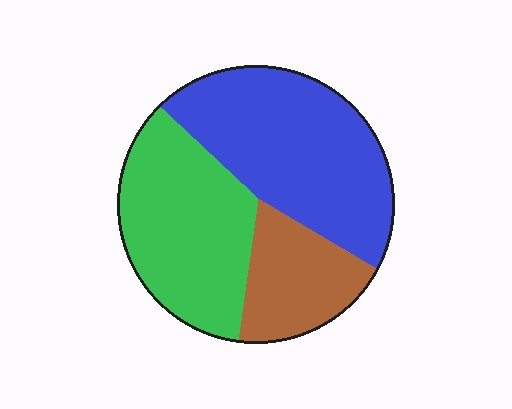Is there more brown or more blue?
Blue.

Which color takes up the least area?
Brown, at roughly 20%.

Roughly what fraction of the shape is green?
Green covers around 35% of the shape.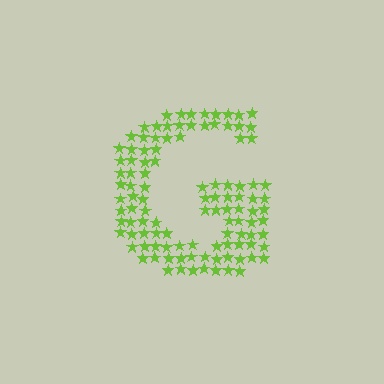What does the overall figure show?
The overall figure shows the letter G.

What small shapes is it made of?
It is made of small stars.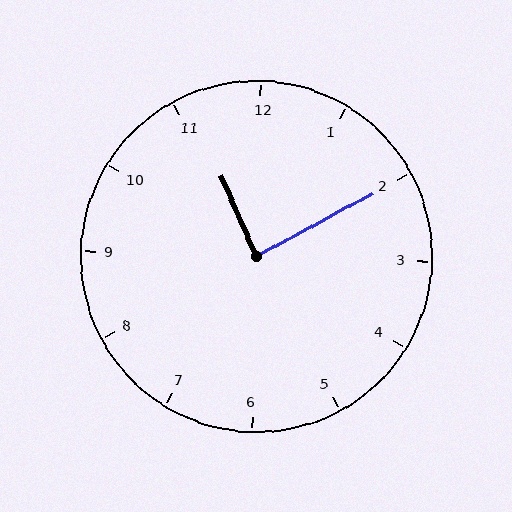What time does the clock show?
11:10.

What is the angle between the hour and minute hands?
Approximately 85 degrees.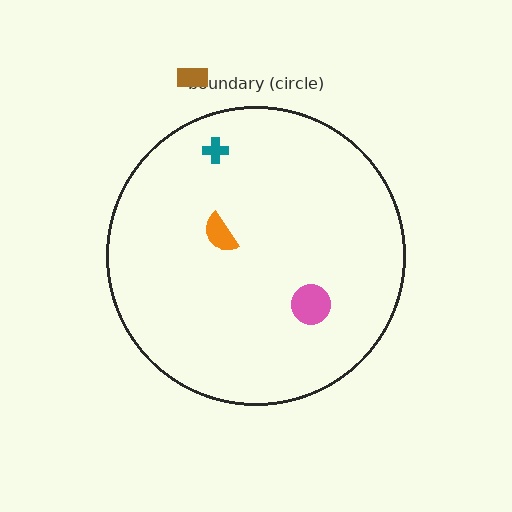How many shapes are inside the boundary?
3 inside, 1 outside.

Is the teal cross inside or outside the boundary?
Inside.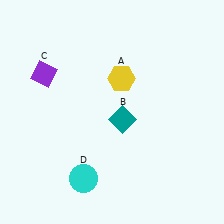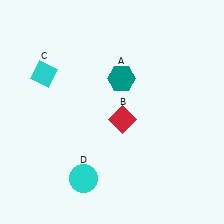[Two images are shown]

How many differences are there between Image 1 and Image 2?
There are 3 differences between the two images.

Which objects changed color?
A changed from yellow to teal. B changed from teal to red. C changed from purple to cyan.